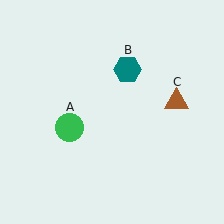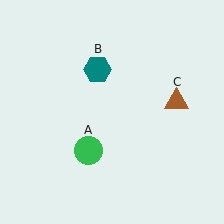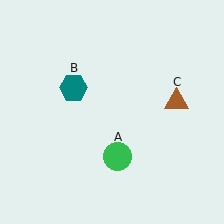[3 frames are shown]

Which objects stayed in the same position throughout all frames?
Brown triangle (object C) remained stationary.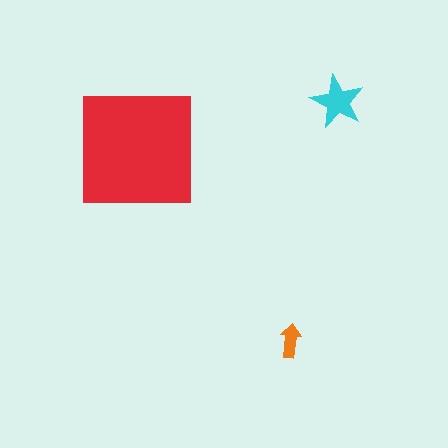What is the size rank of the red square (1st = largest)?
1st.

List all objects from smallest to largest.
The orange arrow, the cyan star, the red square.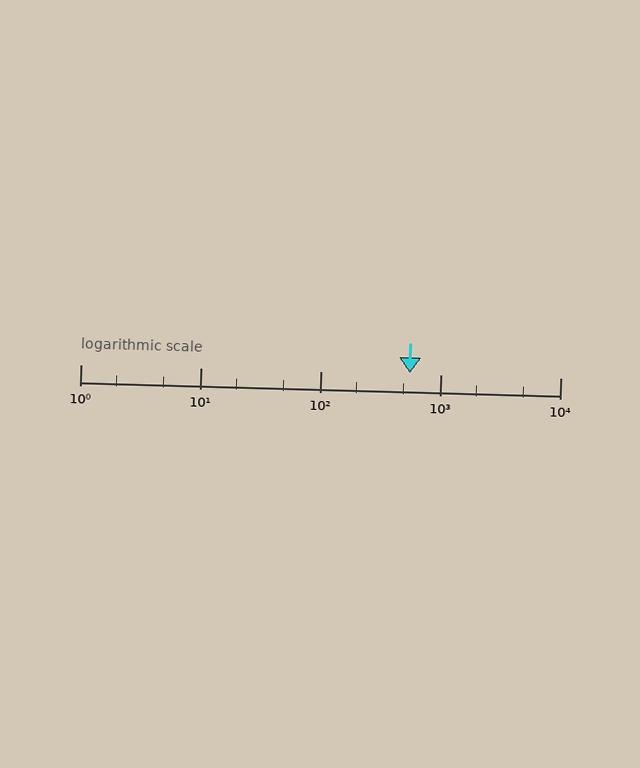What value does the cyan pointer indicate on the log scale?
The pointer indicates approximately 560.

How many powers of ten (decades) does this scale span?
The scale spans 4 decades, from 1 to 10000.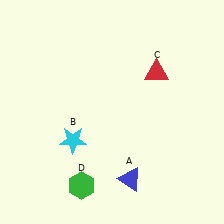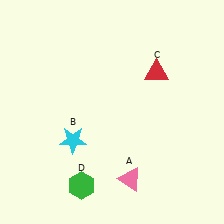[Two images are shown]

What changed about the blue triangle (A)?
In Image 1, A is blue. In Image 2, it changed to pink.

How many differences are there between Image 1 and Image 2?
There is 1 difference between the two images.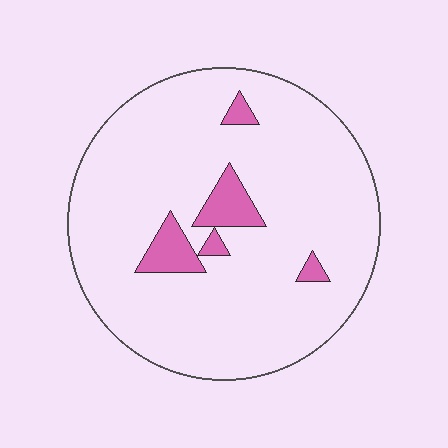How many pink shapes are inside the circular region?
5.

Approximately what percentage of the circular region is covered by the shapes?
Approximately 10%.